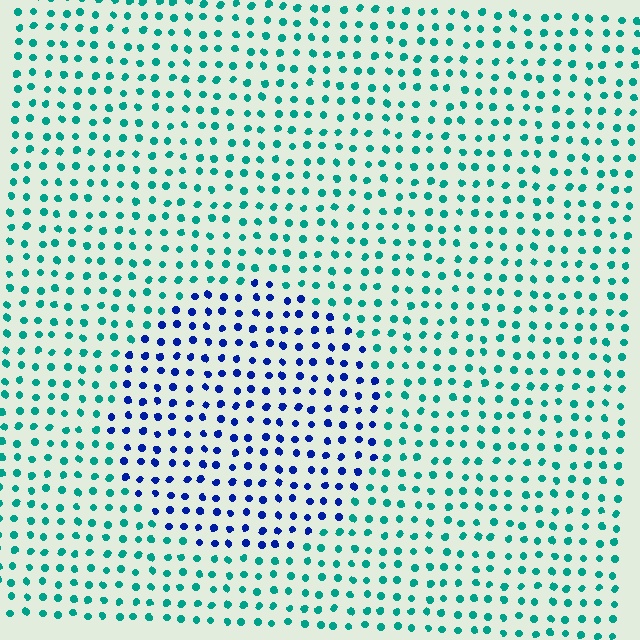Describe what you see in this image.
The image is filled with small teal elements in a uniform arrangement. A circle-shaped region is visible where the elements are tinted to a slightly different hue, forming a subtle color boundary.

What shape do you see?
I see a circle.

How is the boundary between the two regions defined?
The boundary is defined purely by a slight shift in hue (about 59 degrees). Spacing, size, and orientation are identical on both sides.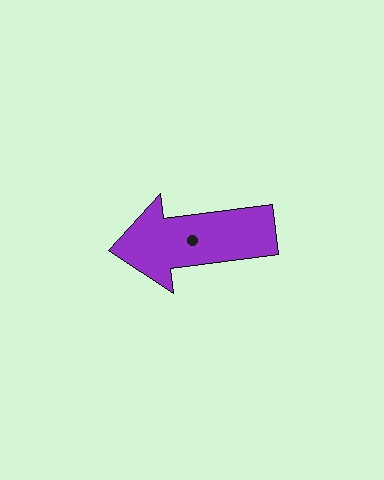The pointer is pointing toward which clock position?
Roughly 9 o'clock.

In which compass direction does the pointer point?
West.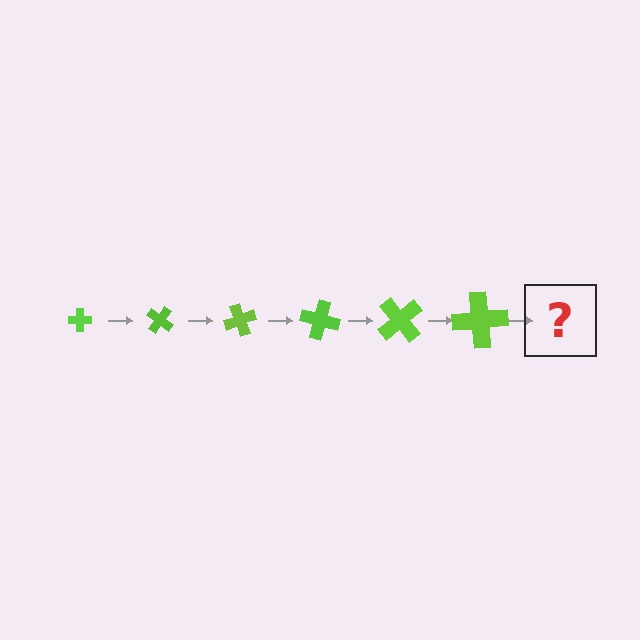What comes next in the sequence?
The next element should be a cross, larger than the previous one and rotated 210 degrees from the start.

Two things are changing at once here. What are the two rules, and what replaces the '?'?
The two rules are that the cross grows larger each step and it rotates 35 degrees each step. The '?' should be a cross, larger than the previous one and rotated 210 degrees from the start.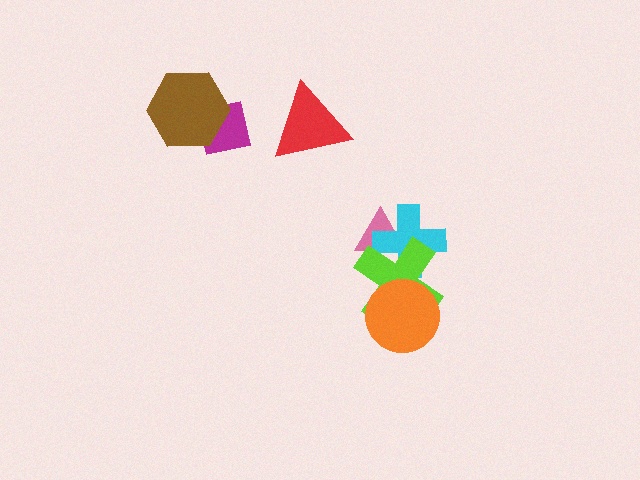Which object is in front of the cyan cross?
The lime cross is in front of the cyan cross.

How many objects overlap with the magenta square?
1 object overlaps with the magenta square.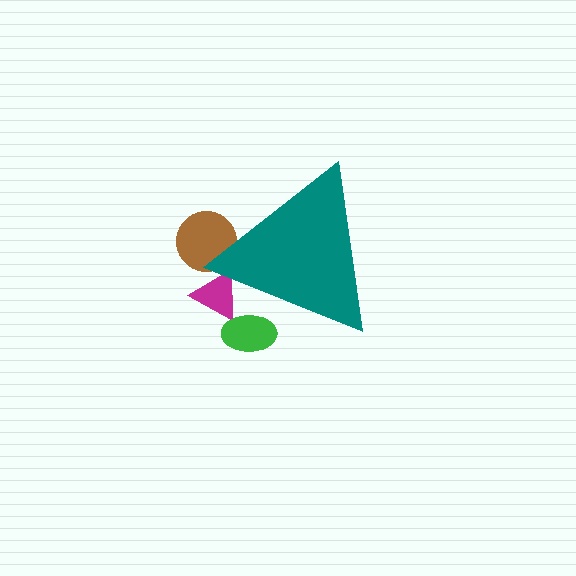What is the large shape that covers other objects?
A teal triangle.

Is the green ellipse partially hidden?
Yes, the green ellipse is partially hidden behind the teal triangle.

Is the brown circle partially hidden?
Yes, the brown circle is partially hidden behind the teal triangle.